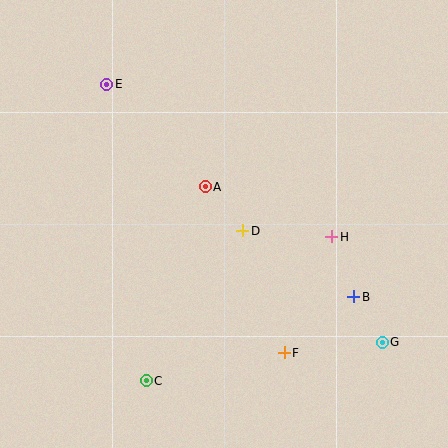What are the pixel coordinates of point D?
Point D is at (243, 231).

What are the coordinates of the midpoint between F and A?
The midpoint between F and A is at (245, 270).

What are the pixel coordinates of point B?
Point B is at (354, 297).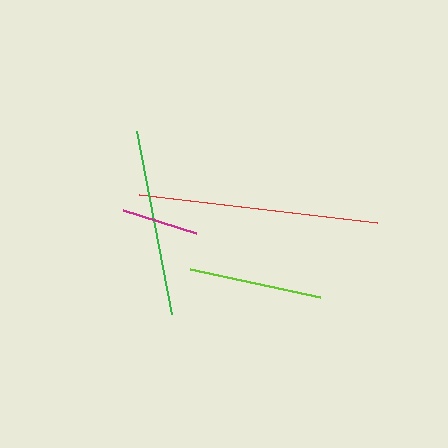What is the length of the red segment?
The red segment is approximately 240 pixels long.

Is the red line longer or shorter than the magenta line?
The red line is longer than the magenta line.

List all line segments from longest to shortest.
From longest to shortest: red, green, lime, magenta.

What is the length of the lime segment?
The lime segment is approximately 133 pixels long.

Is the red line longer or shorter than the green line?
The red line is longer than the green line.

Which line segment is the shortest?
The magenta line is the shortest at approximately 77 pixels.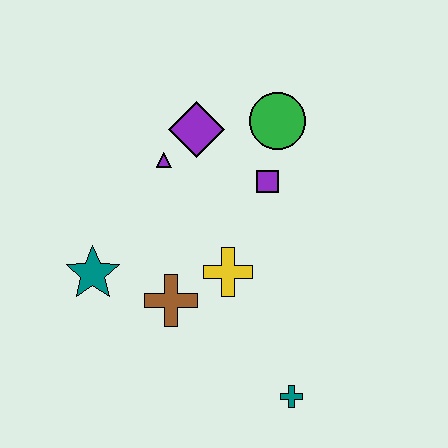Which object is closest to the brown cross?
The yellow cross is closest to the brown cross.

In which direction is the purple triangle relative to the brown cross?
The purple triangle is above the brown cross.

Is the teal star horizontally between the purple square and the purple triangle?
No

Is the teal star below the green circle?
Yes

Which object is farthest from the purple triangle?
The teal cross is farthest from the purple triangle.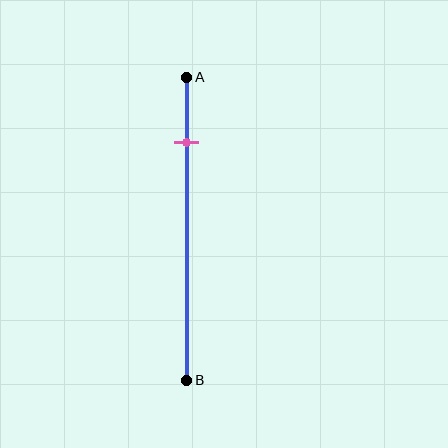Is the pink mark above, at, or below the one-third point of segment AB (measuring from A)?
The pink mark is above the one-third point of segment AB.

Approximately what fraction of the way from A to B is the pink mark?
The pink mark is approximately 20% of the way from A to B.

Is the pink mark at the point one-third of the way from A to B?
No, the mark is at about 20% from A, not at the 33% one-third point.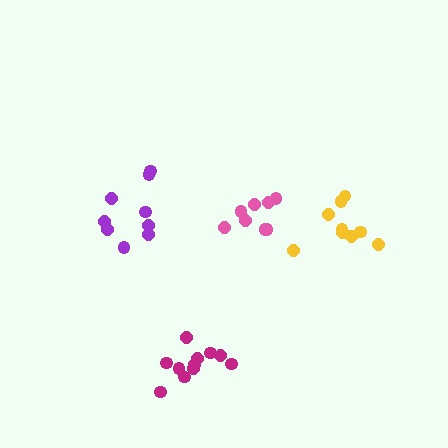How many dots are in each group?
Group 1: 8 dots, Group 2: 11 dots, Group 3: 9 dots, Group 4: 9 dots (37 total).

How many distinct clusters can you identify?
There are 4 distinct clusters.